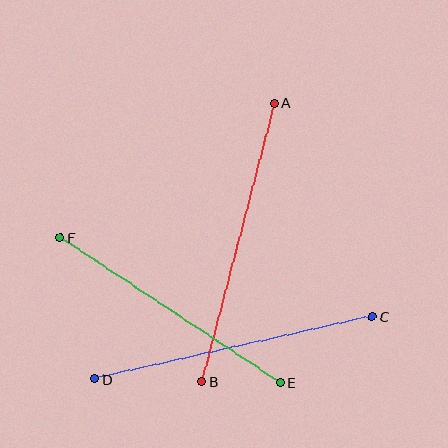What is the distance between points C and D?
The distance is approximately 285 pixels.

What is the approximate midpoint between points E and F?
The midpoint is at approximately (170, 310) pixels.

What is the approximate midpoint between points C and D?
The midpoint is at approximately (234, 348) pixels.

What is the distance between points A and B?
The distance is approximately 288 pixels.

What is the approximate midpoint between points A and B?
The midpoint is at approximately (238, 242) pixels.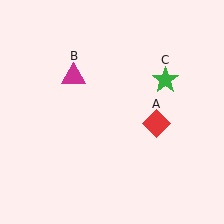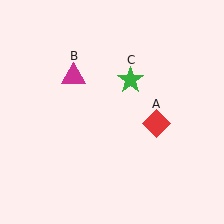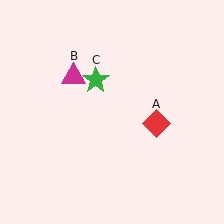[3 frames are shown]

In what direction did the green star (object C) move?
The green star (object C) moved left.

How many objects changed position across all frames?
1 object changed position: green star (object C).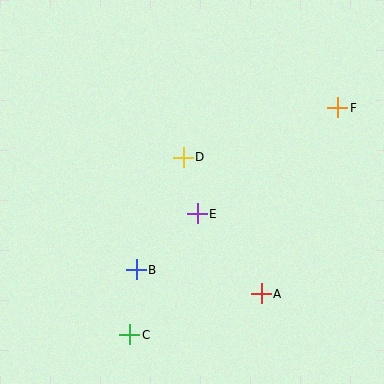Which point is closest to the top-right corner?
Point F is closest to the top-right corner.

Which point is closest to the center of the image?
Point E at (197, 214) is closest to the center.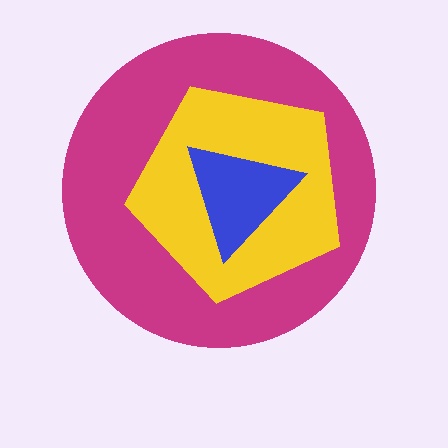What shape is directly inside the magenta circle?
The yellow pentagon.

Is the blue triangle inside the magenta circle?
Yes.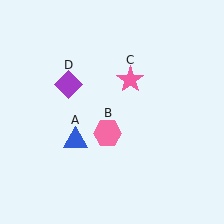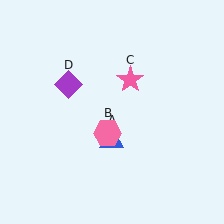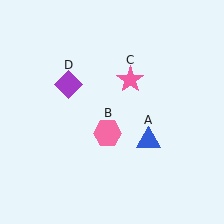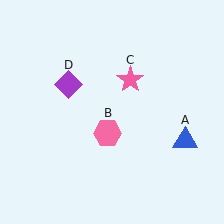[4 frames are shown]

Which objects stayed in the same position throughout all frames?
Pink hexagon (object B) and pink star (object C) and purple diamond (object D) remained stationary.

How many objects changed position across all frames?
1 object changed position: blue triangle (object A).